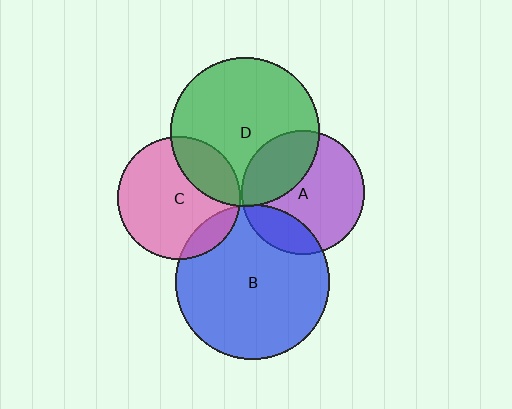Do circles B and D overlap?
Yes.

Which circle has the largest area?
Circle B (blue).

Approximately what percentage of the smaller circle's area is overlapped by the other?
Approximately 5%.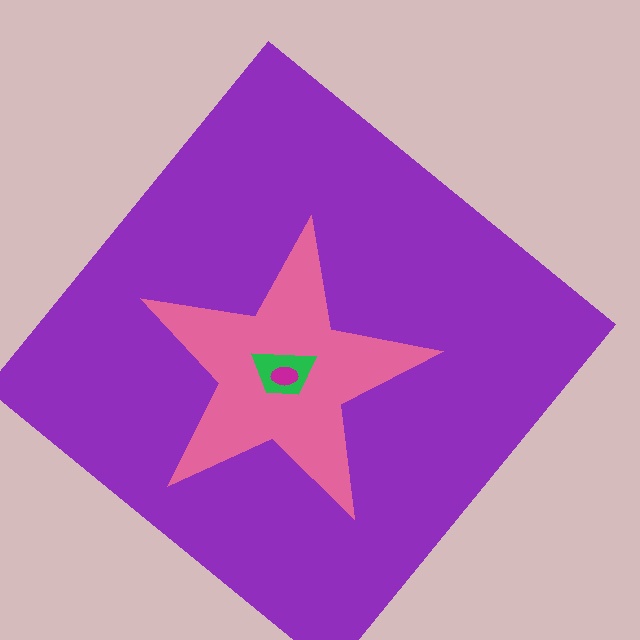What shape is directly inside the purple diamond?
The pink star.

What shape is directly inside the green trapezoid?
The magenta ellipse.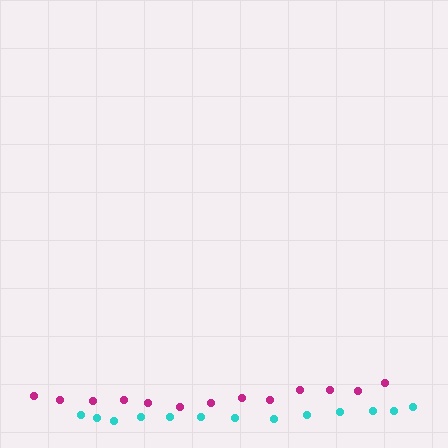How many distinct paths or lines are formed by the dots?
There are 2 distinct paths.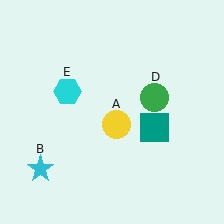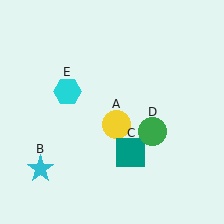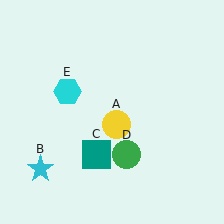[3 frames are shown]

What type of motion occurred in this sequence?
The teal square (object C), green circle (object D) rotated clockwise around the center of the scene.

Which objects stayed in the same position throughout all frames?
Yellow circle (object A) and cyan star (object B) and cyan hexagon (object E) remained stationary.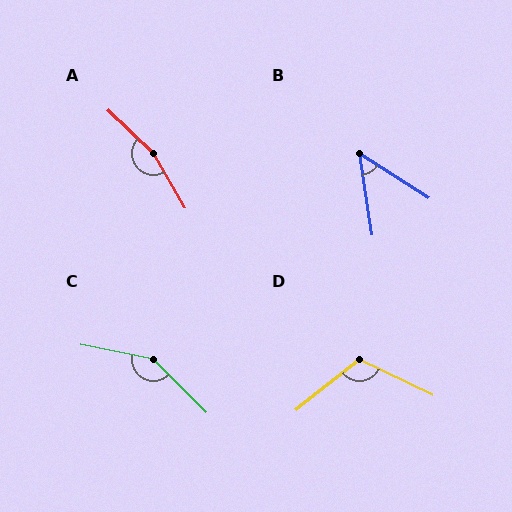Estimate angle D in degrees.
Approximately 115 degrees.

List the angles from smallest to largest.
B (49°), D (115°), C (146°), A (164°).